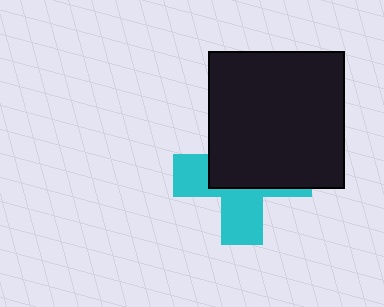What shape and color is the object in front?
The object in front is a black square.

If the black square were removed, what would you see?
You would see the complete cyan cross.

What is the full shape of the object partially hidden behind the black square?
The partially hidden object is a cyan cross.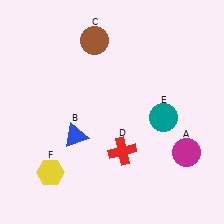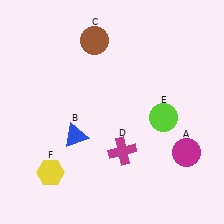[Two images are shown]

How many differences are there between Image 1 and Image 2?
There are 2 differences between the two images.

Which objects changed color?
D changed from red to magenta. E changed from teal to lime.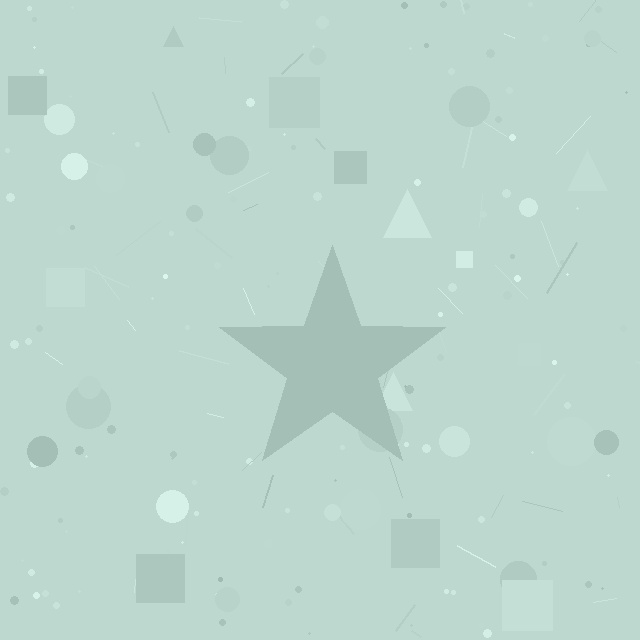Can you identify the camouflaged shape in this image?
The camouflaged shape is a star.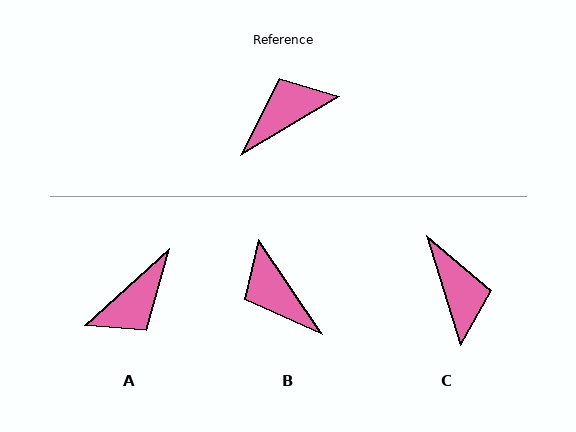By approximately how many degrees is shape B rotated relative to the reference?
Approximately 93 degrees counter-clockwise.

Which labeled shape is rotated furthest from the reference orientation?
A, about 169 degrees away.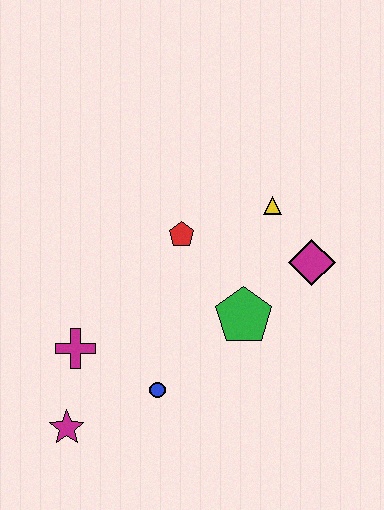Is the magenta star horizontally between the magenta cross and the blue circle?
No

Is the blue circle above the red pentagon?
No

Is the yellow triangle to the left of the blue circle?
No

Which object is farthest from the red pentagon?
The magenta star is farthest from the red pentagon.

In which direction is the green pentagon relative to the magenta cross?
The green pentagon is to the right of the magenta cross.